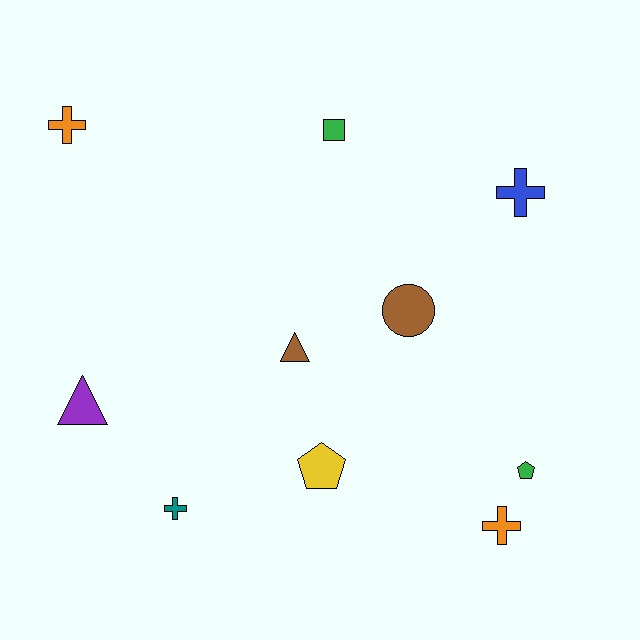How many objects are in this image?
There are 10 objects.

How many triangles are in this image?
There are 2 triangles.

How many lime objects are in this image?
There are no lime objects.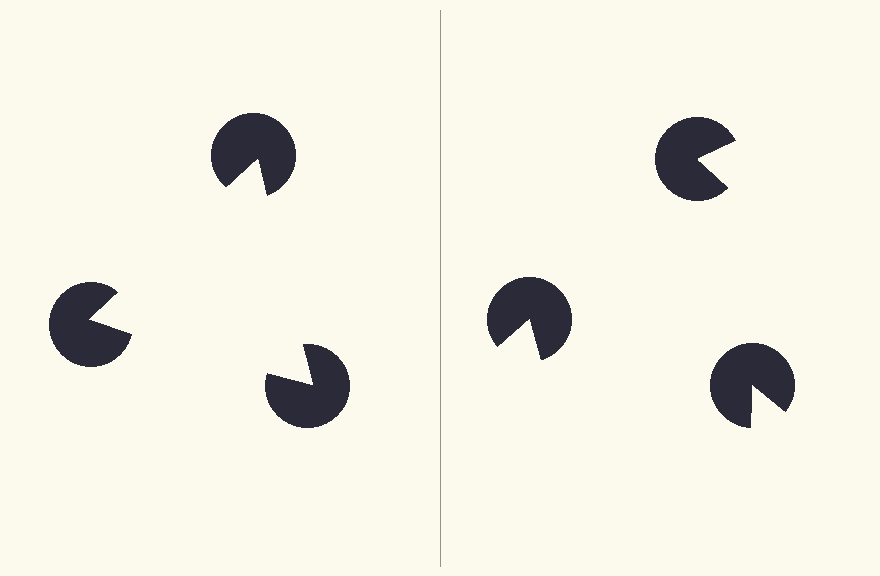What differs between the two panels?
The pac-man discs are positioned identically on both sides; only the wedge orientations differ. On the left they align to a triangle; on the right they are misaligned.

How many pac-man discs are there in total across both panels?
6 — 3 on each side.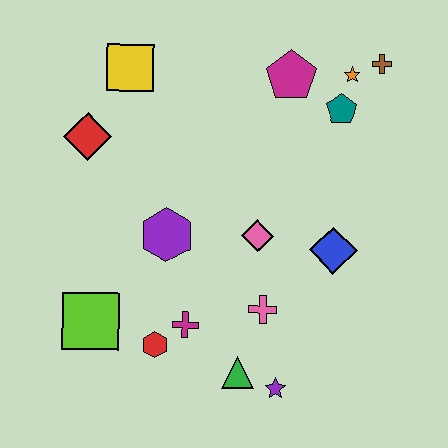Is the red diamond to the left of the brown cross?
Yes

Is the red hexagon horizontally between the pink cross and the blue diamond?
No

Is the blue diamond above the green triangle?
Yes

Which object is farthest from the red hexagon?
The brown cross is farthest from the red hexagon.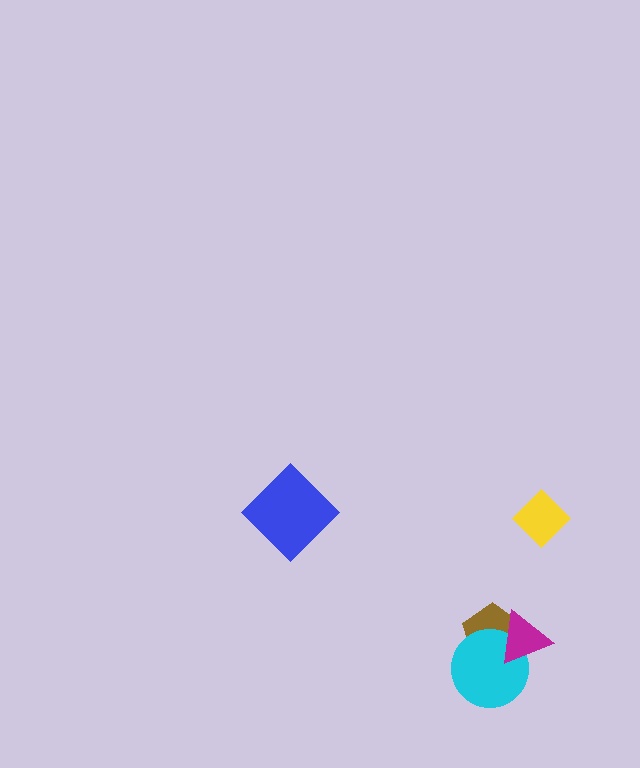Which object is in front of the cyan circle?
The magenta triangle is in front of the cyan circle.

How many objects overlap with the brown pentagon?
2 objects overlap with the brown pentagon.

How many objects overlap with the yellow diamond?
0 objects overlap with the yellow diamond.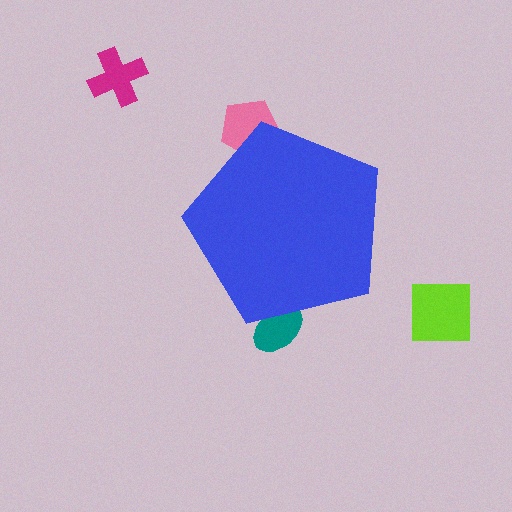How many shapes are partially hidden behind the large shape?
2 shapes are partially hidden.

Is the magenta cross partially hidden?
No, the magenta cross is fully visible.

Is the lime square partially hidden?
No, the lime square is fully visible.